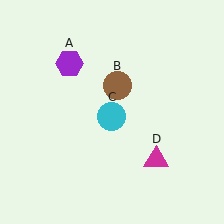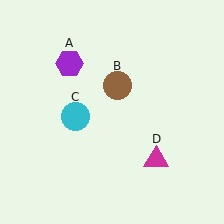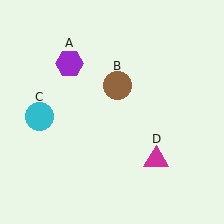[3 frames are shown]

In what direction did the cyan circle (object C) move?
The cyan circle (object C) moved left.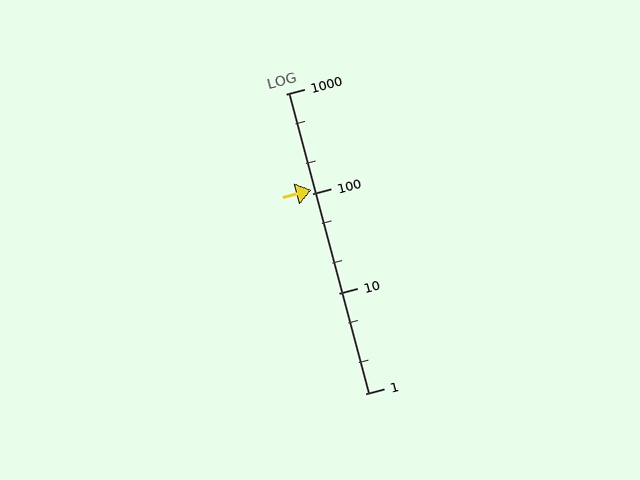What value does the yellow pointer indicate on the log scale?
The pointer indicates approximately 110.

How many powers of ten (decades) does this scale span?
The scale spans 3 decades, from 1 to 1000.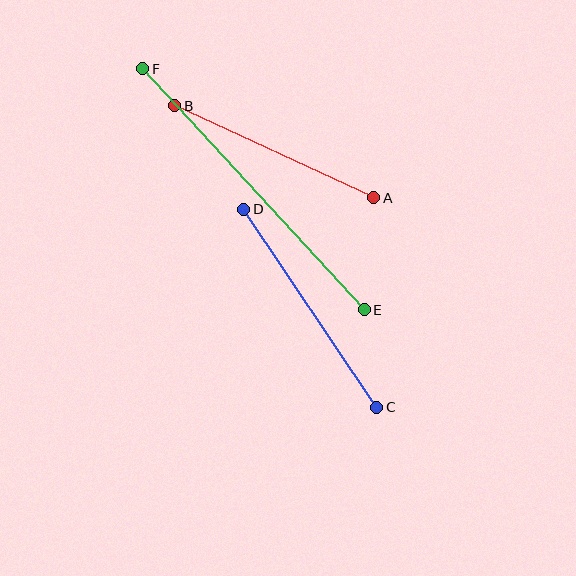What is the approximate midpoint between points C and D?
The midpoint is at approximately (310, 308) pixels.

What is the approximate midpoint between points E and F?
The midpoint is at approximately (254, 189) pixels.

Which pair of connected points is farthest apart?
Points E and F are farthest apart.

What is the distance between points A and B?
The distance is approximately 219 pixels.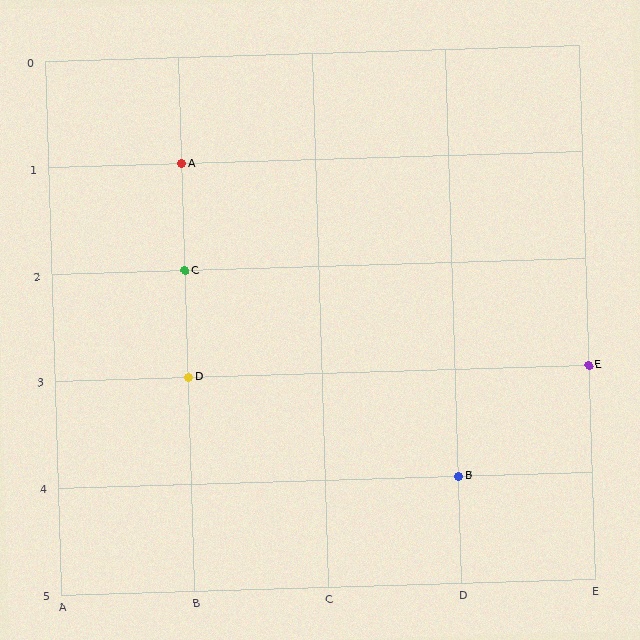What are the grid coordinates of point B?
Point B is at grid coordinates (D, 4).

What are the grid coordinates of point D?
Point D is at grid coordinates (B, 3).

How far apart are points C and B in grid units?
Points C and B are 2 columns and 2 rows apart (about 2.8 grid units diagonally).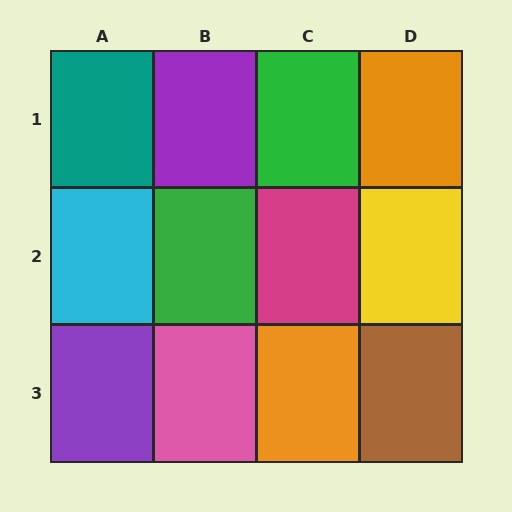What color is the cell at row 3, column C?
Orange.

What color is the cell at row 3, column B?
Pink.